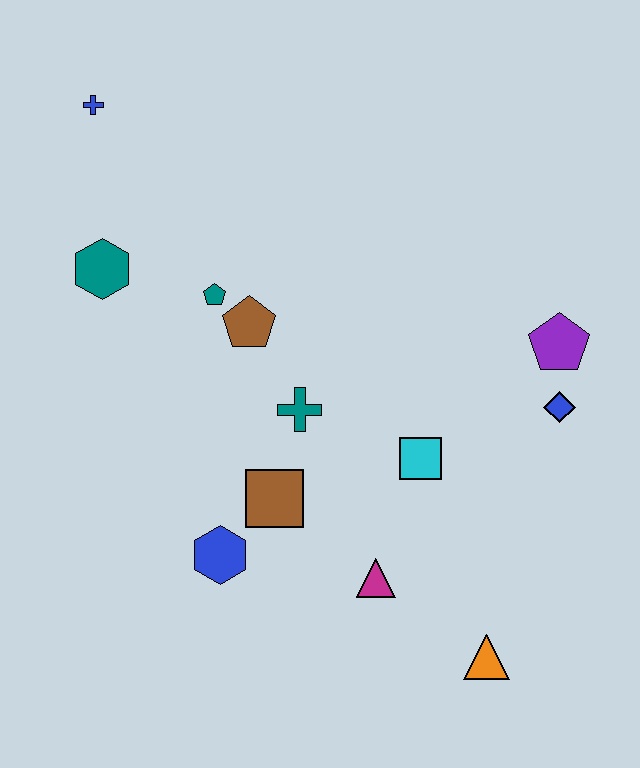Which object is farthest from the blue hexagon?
The blue cross is farthest from the blue hexagon.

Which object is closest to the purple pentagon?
The blue diamond is closest to the purple pentagon.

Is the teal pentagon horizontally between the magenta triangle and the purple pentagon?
No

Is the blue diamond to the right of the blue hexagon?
Yes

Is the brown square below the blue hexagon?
No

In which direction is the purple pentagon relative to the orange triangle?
The purple pentagon is above the orange triangle.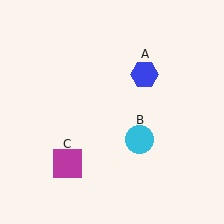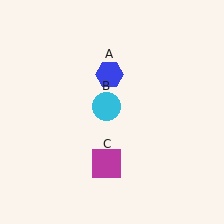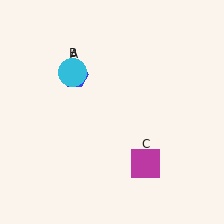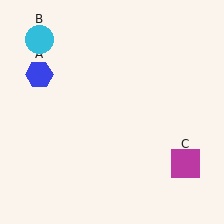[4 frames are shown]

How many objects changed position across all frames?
3 objects changed position: blue hexagon (object A), cyan circle (object B), magenta square (object C).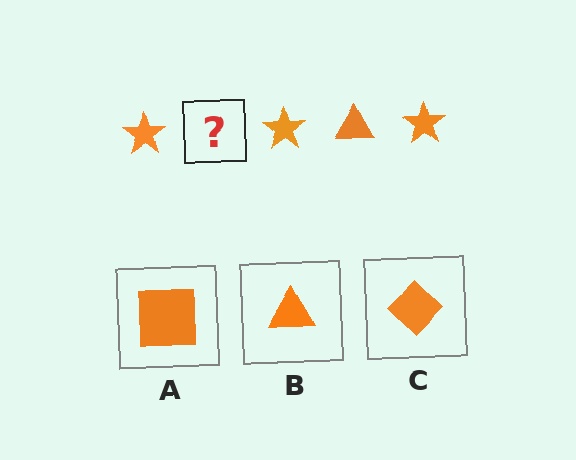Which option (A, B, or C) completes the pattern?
B.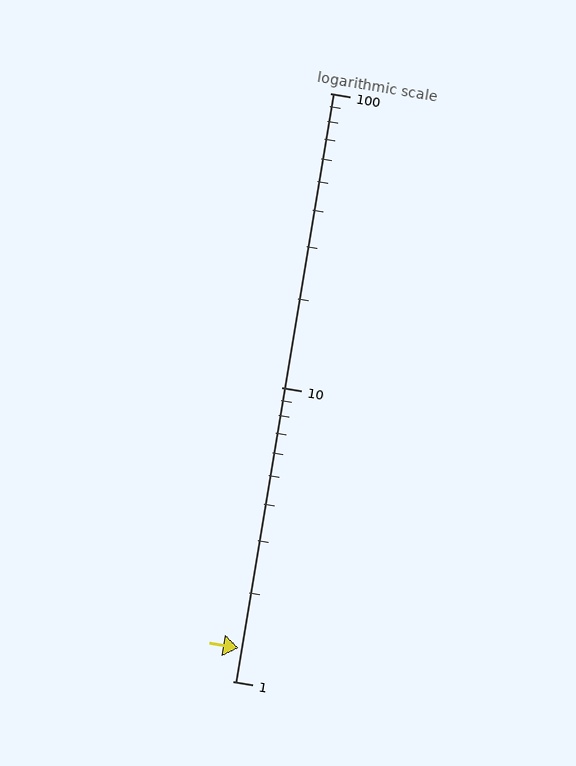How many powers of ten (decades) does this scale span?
The scale spans 2 decades, from 1 to 100.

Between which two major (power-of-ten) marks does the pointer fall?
The pointer is between 1 and 10.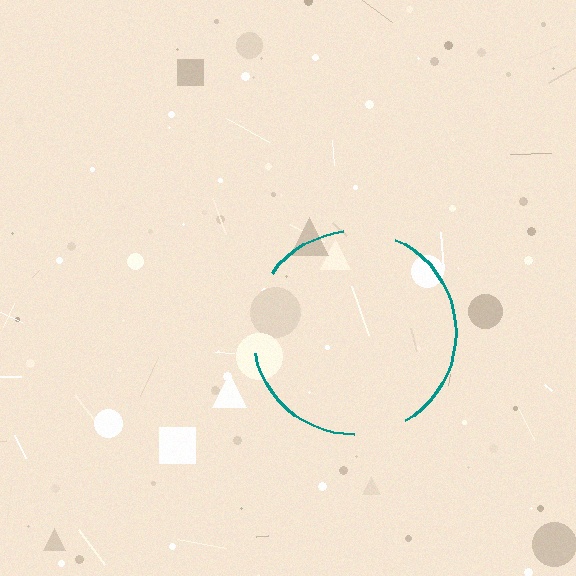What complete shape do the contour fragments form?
The contour fragments form a circle.